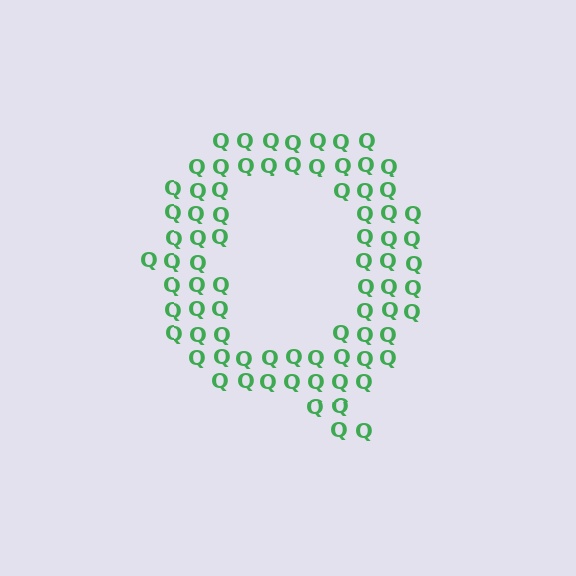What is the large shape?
The large shape is the letter Q.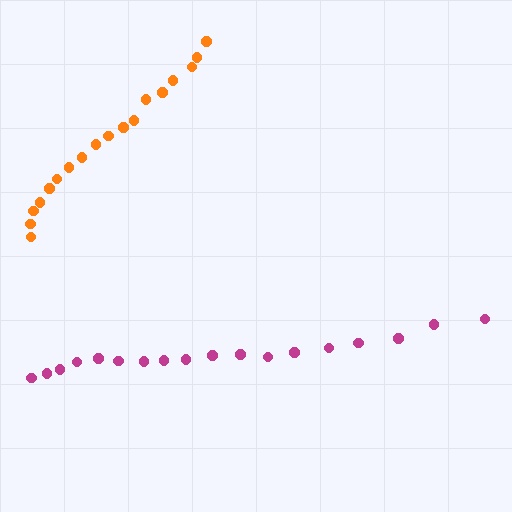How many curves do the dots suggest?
There are 2 distinct paths.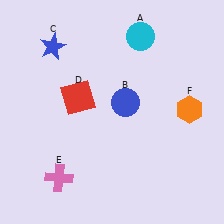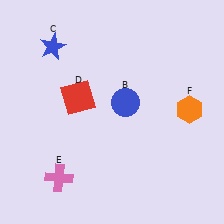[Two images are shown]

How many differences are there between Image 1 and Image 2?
There is 1 difference between the two images.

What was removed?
The cyan circle (A) was removed in Image 2.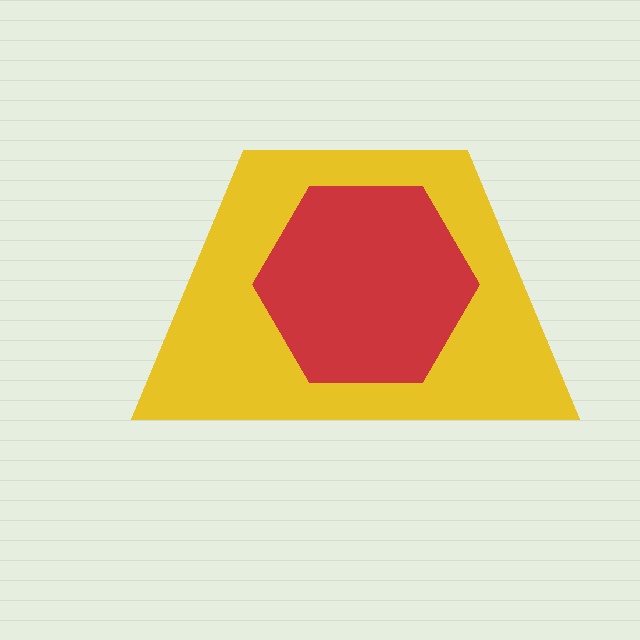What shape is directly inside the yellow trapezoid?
The red hexagon.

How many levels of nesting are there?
2.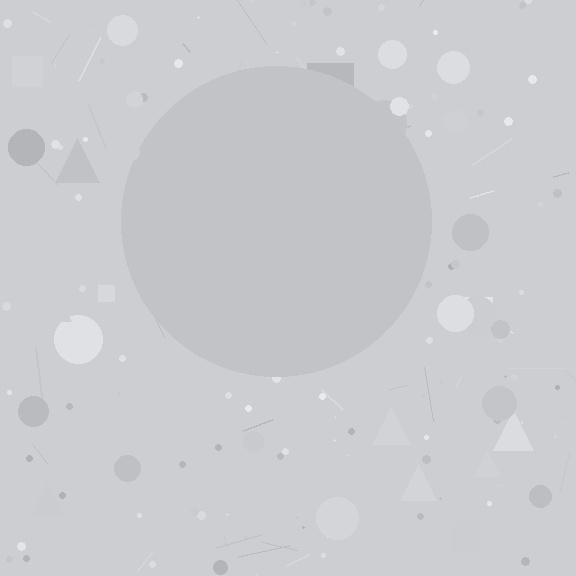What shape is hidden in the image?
A circle is hidden in the image.